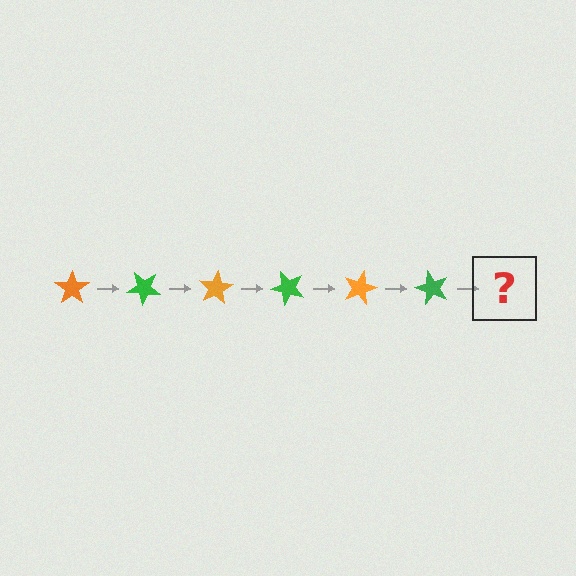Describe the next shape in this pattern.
It should be an orange star, rotated 240 degrees from the start.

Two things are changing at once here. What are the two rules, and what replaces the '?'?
The two rules are that it rotates 40 degrees each step and the color cycles through orange and green. The '?' should be an orange star, rotated 240 degrees from the start.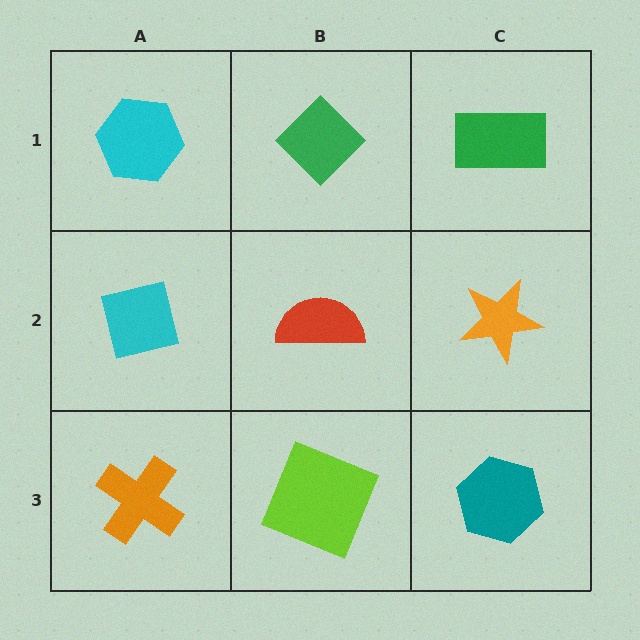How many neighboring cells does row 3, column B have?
3.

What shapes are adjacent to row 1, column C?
An orange star (row 2, column C), a green diamond (row 1, column B).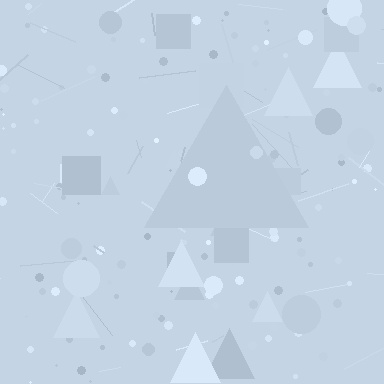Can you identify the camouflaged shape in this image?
The camouflaged shape is a triangle.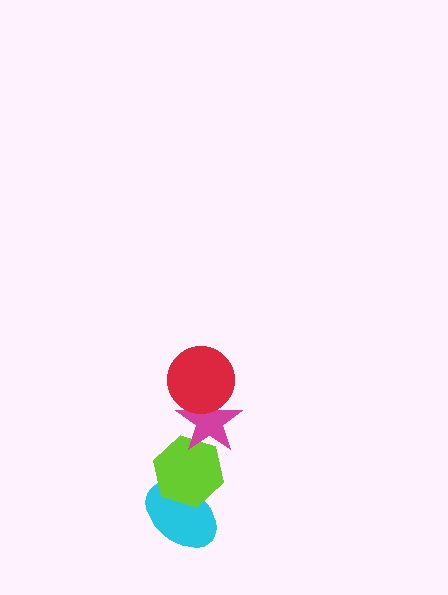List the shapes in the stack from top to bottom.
From top to bottom: the red circle, the magenta star, the lime hexagon, the cyan ellipse.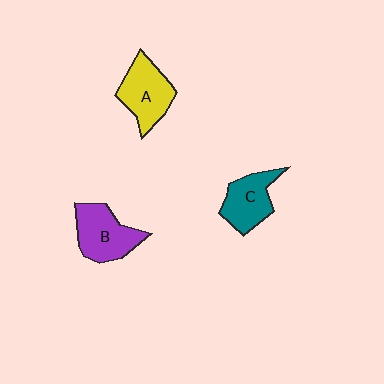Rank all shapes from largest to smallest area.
From largest to smallest: B (purple), A (yellow), C (teal).